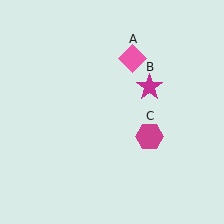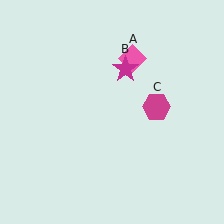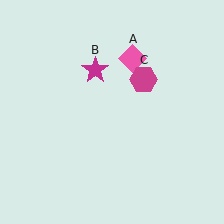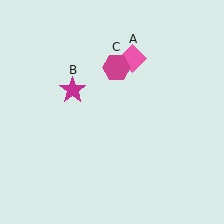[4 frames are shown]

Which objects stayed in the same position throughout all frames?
Pink diamond (object A) remained stationary.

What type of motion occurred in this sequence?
The magenta star (object B), magenta hexagon (object C) rotated counterclockwise around the center of the scene.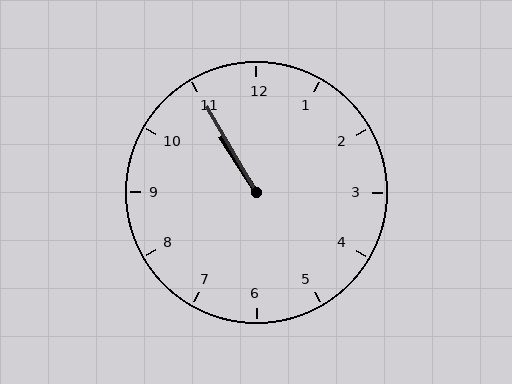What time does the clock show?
10:55.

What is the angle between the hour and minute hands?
Approximately 2 degrees.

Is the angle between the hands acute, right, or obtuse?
It is acute.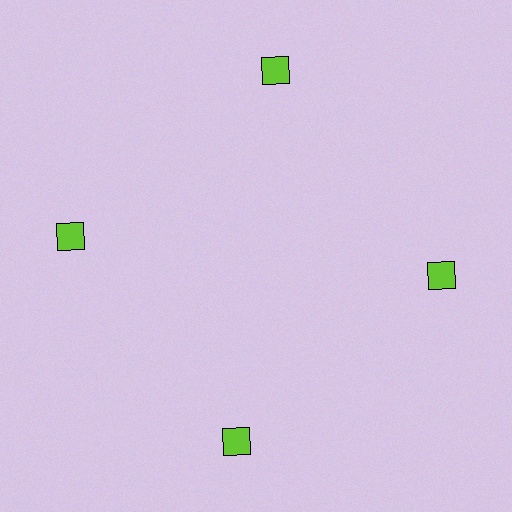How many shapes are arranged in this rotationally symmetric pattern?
There are 4 shapes, arranged in 4 groups of 1.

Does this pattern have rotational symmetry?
Yes, this pattern has 4-fold rotational symmetry. It looks the same after rotating 90 degrees around the center.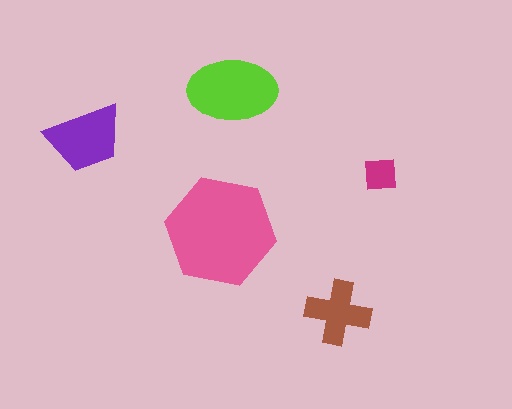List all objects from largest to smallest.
The pink hexagon, the lime ellipse, the purple trapezoid, the brown cross, the magenta square.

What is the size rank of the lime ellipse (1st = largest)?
2nd.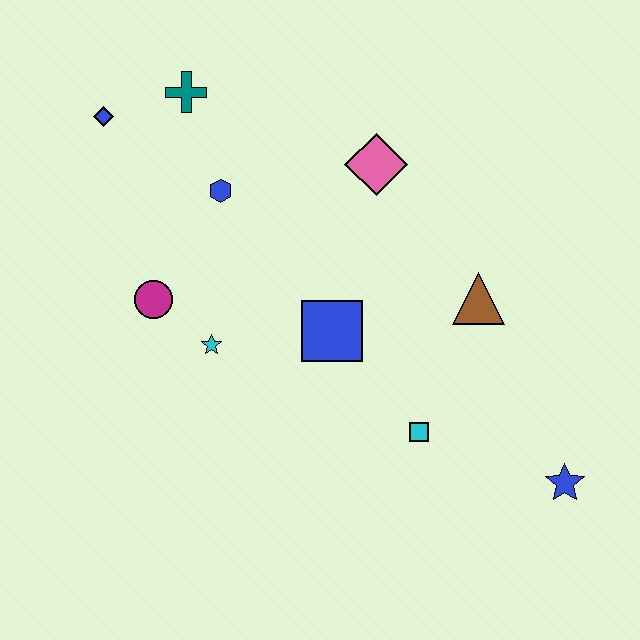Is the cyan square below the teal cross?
Yes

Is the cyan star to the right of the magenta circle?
Yes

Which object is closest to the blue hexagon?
The teal cross is closest to the blue hexagon.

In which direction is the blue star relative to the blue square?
The blue star is to the right of the blue square.